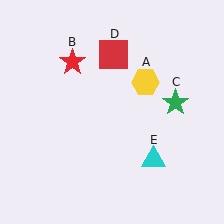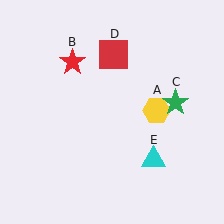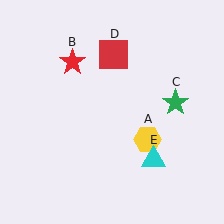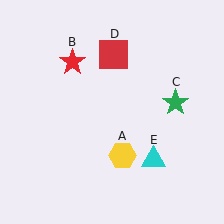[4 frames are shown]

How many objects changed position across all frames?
1 object changed position: yellow hexagon (object A).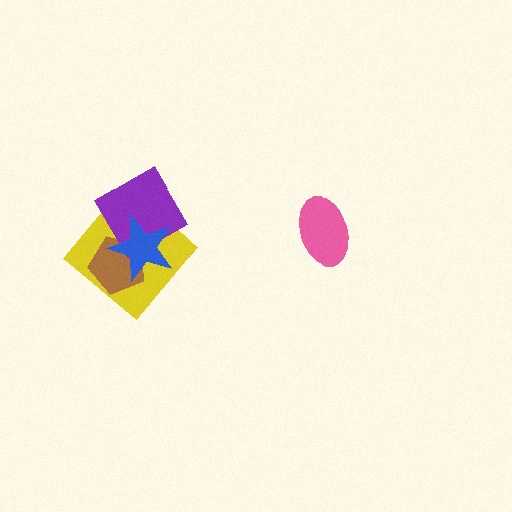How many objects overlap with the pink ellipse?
0 objects overlap with the pink ellipse.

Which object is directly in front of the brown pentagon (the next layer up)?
The purple diamond is directly in front of the brown pentagon.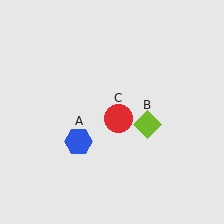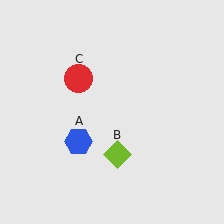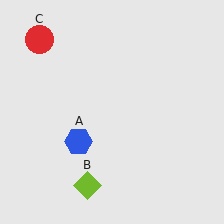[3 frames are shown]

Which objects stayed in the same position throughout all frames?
Blue hexagon (object A) remained stationary.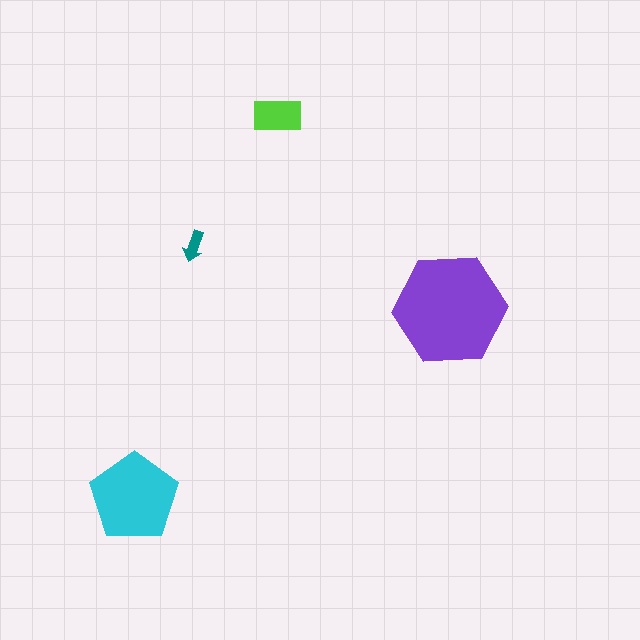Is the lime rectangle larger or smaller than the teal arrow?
Larger.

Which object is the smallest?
The teal arrow.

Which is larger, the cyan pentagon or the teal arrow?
The cyan pentagon.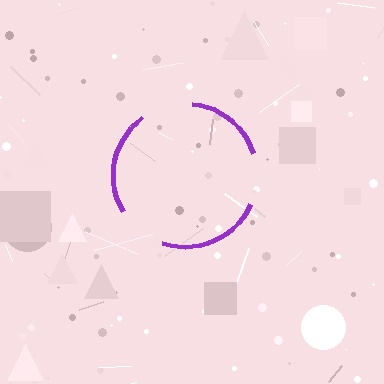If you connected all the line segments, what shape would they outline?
They would outline a circle.